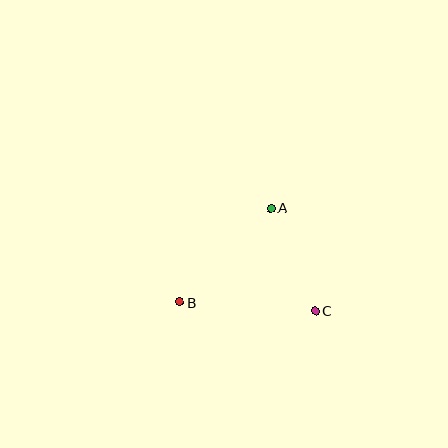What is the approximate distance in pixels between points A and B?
The distance between A and B is approximately 131 pixels.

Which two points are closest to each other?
Points A and C are closest to each other.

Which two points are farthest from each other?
Points B and C are farthest from each other.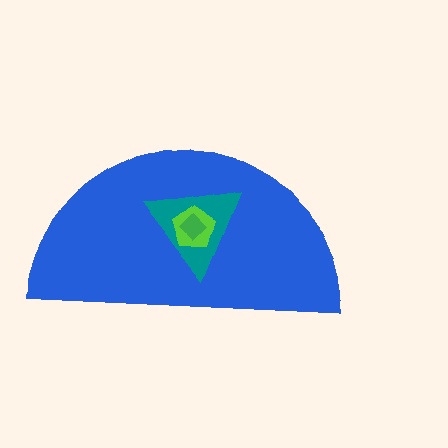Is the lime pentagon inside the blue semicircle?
Yes.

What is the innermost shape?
The green diamond.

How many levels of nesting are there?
4.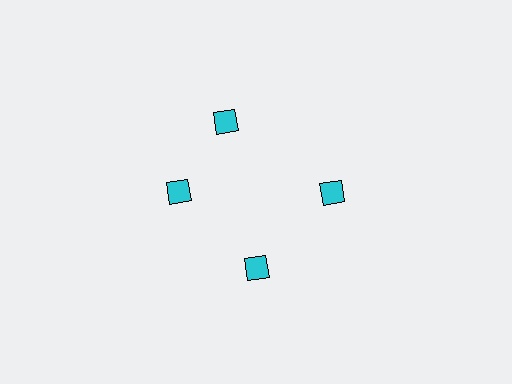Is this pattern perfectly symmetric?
No. The 4 cyan diamonds are arranged in a ring, but one element near the 12 o'clock position is rotated out of alignment along the ring, breaking the 4-fold rotational symmetry.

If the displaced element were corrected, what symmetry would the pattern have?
It would have 4-fold rotational symmetry — the pattern would map onto itself every 90 degrees.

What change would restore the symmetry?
The symmetry would be restored by rotating it back into even spacing with its neighbors so that all 4 diamonds sit at equal angles and equal distance from the center.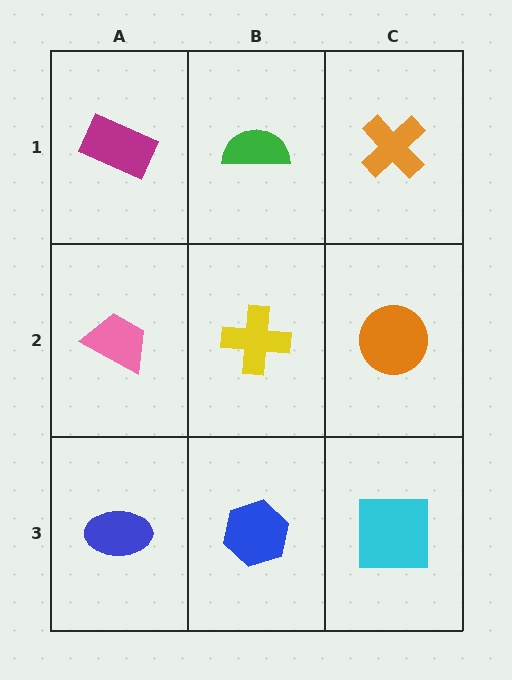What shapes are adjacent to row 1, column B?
A yellow cross (row 2, column B), a magenta rectangle (row 1, column A), an orange cross (row 1, column C).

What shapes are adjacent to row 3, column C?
An orange circle (row 2, column C), a blue hexagon (row 3, column B).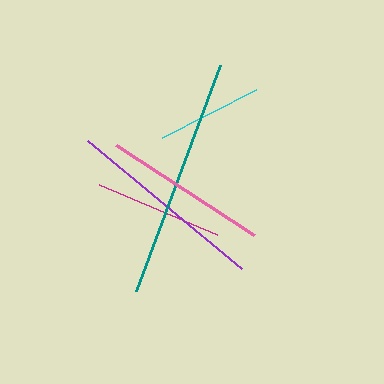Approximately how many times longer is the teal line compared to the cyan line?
The teal line is approximately 2.3 times the length of the cyan line.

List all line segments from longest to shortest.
From longest to shortest: teal, purple, pink, magenta, cyan.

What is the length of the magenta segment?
The magenta segment is approximately 128 pixels long.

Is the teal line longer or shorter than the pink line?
The teal line is longer than the pink line.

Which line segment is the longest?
The teal line is the longest at approximately 241 pixels.